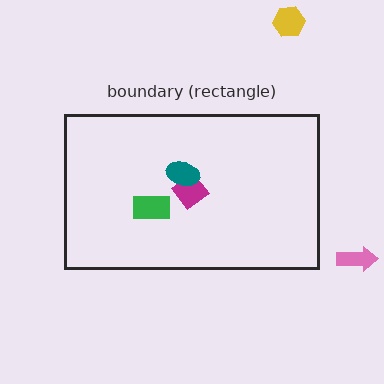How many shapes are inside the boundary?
3 inside, 2 outside.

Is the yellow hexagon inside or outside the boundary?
Outside.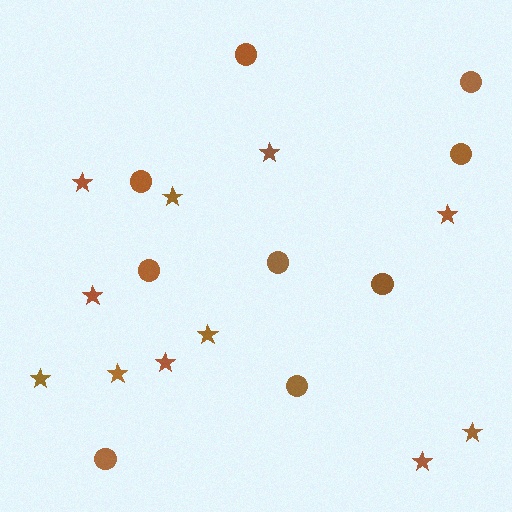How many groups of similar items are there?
There are 2 groups: one group of stars (11) and one group of circles (9).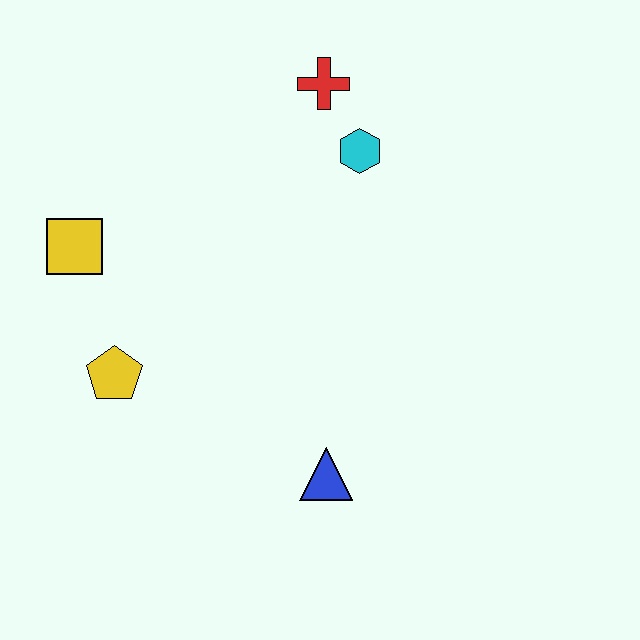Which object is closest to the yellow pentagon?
The yellow square is closest to the yellow pentagon.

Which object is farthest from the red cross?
The blue triangle is farthest from the red cross.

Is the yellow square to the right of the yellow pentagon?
No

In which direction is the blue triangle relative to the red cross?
The blue triangle is below the red cross.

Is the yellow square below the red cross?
Yes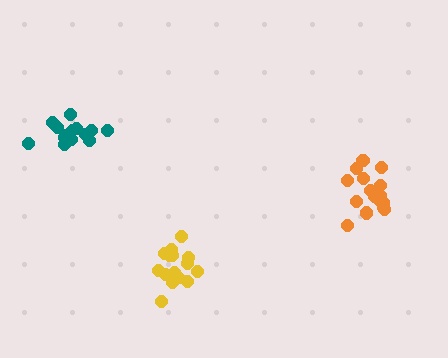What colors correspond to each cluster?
The clusters are colored: teal, orange, yellow.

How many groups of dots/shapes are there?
There are 3 groups.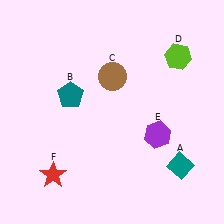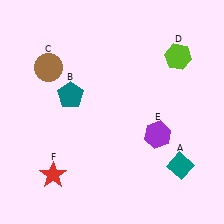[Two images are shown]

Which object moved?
The brown circle (C) moved left.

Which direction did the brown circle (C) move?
The brown circle (C) moved left.